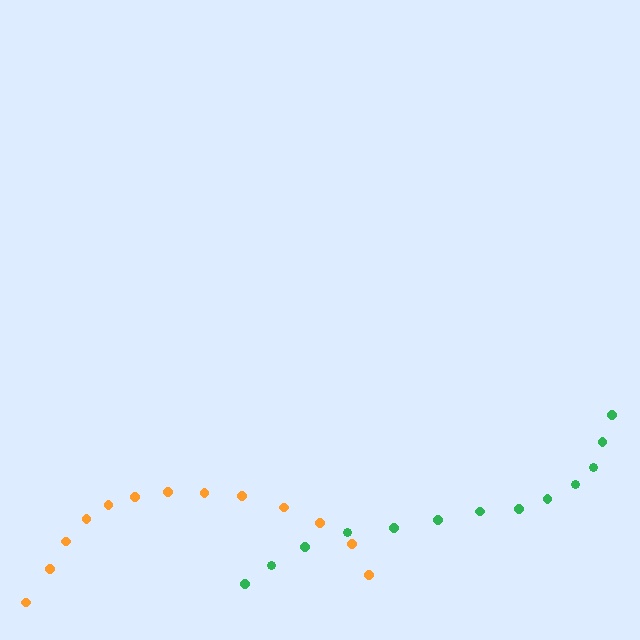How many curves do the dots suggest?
There are 2 distinct paths.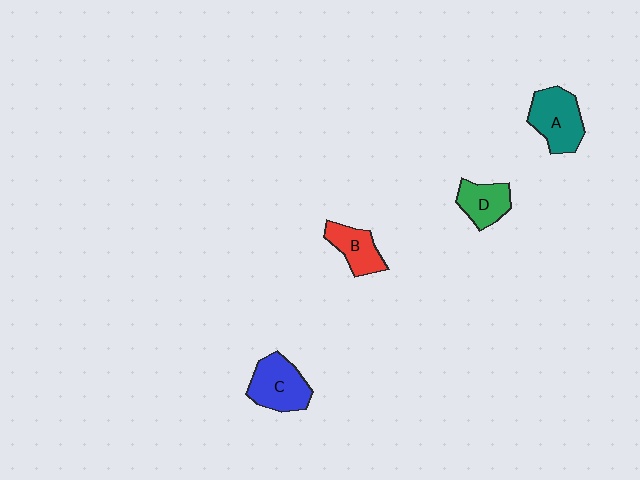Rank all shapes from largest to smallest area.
From largest to smallest: A (teal), C (blue), B (red), D (green).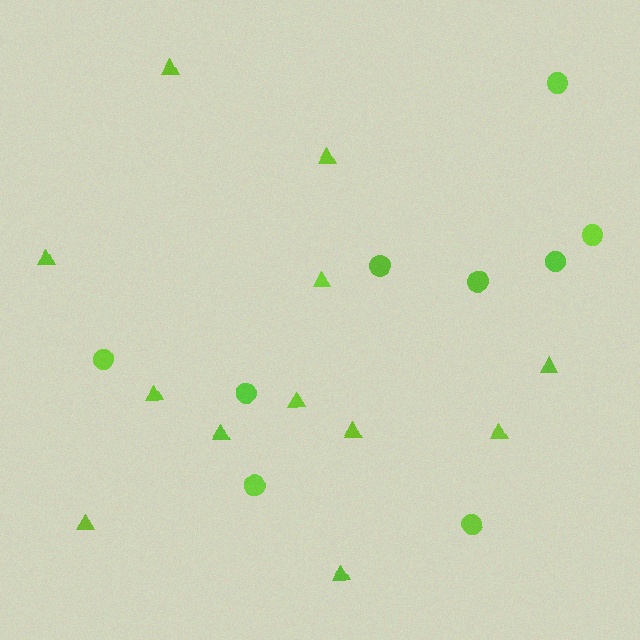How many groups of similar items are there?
There are 2 groups: one group of circles (9) and one group of triangles (12).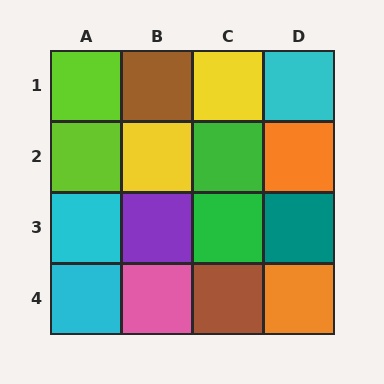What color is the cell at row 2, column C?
Green.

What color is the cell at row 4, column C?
Brown.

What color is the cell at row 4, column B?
Pink.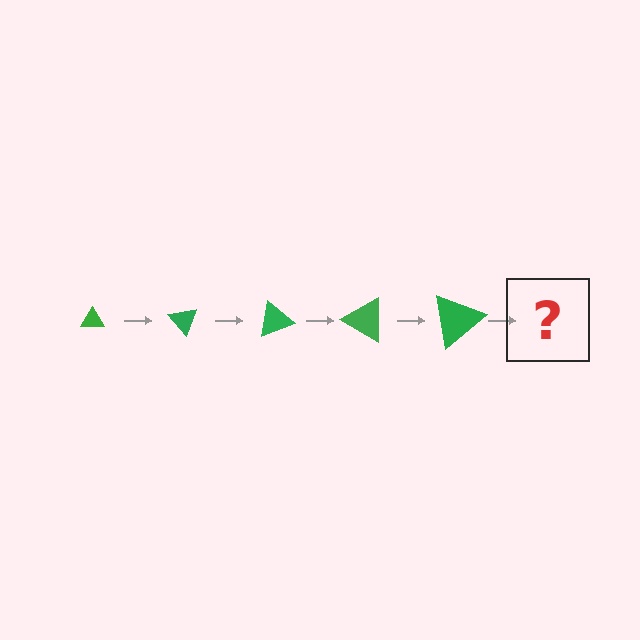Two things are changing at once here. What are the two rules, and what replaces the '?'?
The two rules are that the triangle grows larger each step and it rotates 50 degrees each step. The '?' should be a triangle, larger than the previous one and rotated 250 degrees from the start.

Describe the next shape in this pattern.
It should be a triangle, larger than the previous one and rotated 250 degrees from the start.